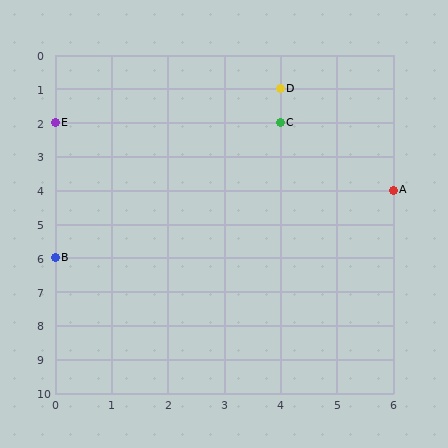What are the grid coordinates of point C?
Point C is at grid coordinates (4, 2).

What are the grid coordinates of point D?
Point D is at grid coordinates (4, 1).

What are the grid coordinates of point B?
Point B is at grid coordinates (0, 6).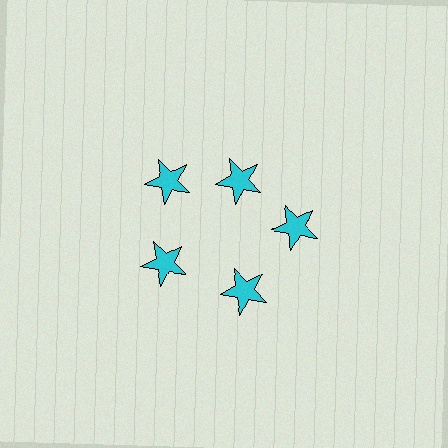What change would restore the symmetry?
The symmetry would be restored by moving it outward, back onto the ring so that all 5 stars sit at equal angles and equal distance from the center.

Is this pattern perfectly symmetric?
No. The 5 cyan stars are arranged in a ring, but one element near the 1 o'clock position is pulled inward toward the center, breaking the 5-fold rotational symmetry.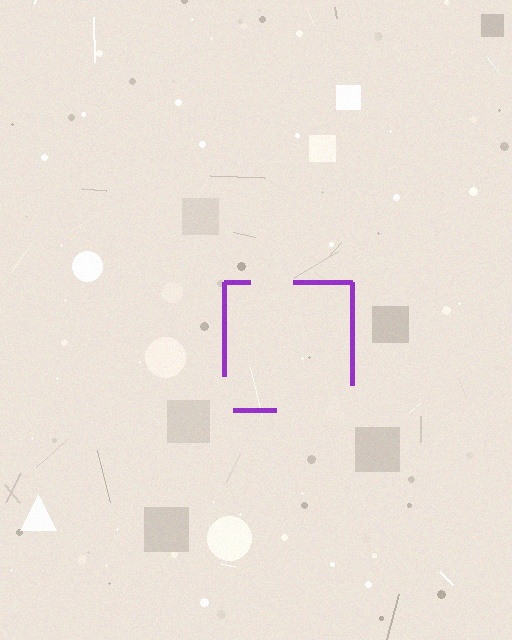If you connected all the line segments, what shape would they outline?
They would outline a square.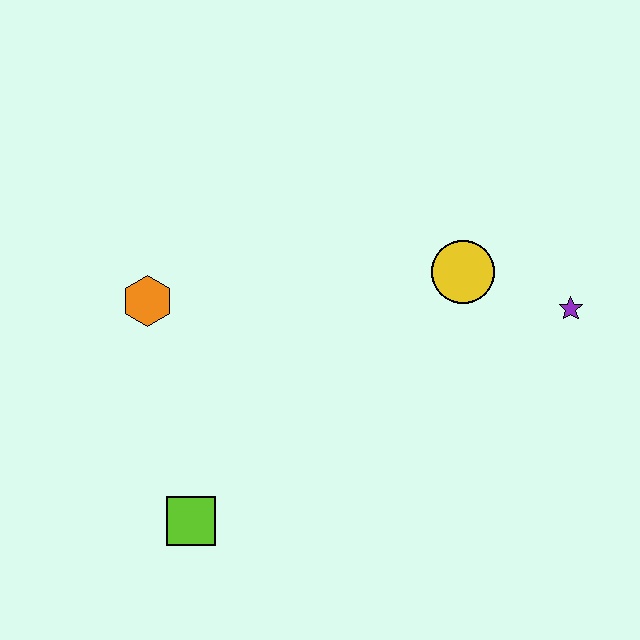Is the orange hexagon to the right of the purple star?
No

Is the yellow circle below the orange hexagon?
No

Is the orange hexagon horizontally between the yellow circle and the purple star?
No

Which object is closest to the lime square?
The orange hexagon is closest to the lime square.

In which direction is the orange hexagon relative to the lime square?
The orange hexagon is above the lime square.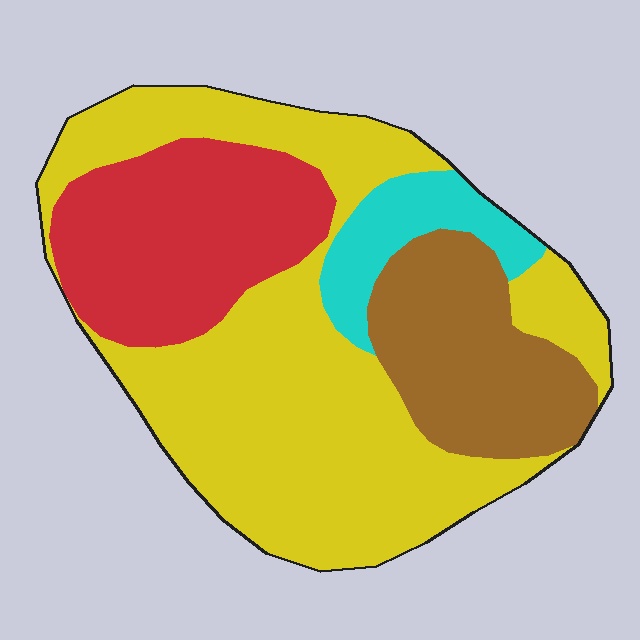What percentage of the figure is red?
Red takes up about one fifth (1/5) of the figure.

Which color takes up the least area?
Cyan, at roughly 10%.